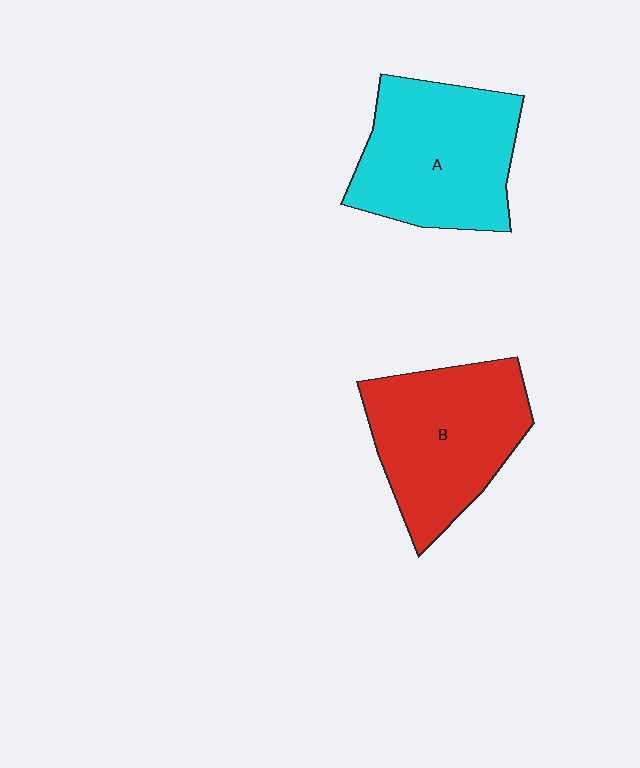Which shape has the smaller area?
Shape B (red).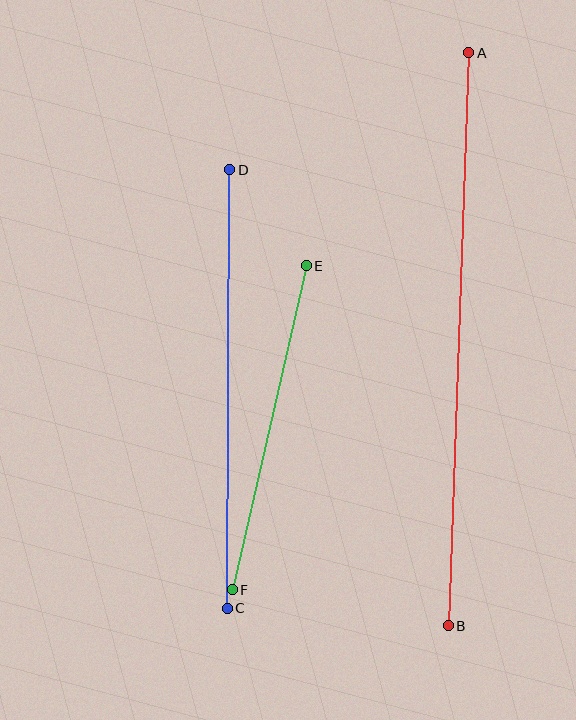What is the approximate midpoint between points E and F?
The midpoint is at approximately (269, 428) pixels.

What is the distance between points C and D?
The distance is approximately 438 pixels.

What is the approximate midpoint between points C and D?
The midpoint is at approximately (229, 389) pixels.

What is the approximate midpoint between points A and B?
The midpoint is at approximately (458, 339) pixels.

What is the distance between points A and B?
The distance is approximately 573 pixels.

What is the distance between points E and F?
The distance is approximately 332 pixels.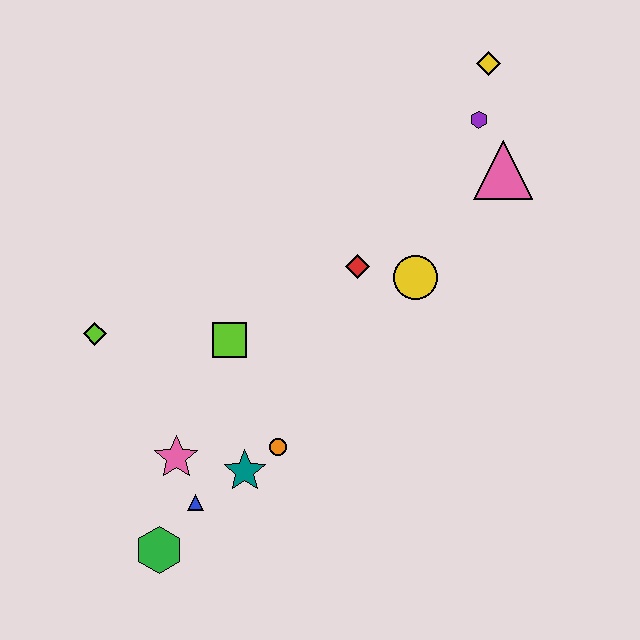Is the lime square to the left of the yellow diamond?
Yes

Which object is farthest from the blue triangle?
The yellow diamond is farthest from the blue triangle.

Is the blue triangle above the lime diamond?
No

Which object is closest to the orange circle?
The teal star is closest to the orange circle.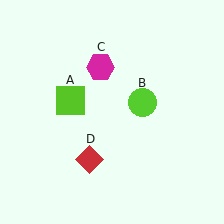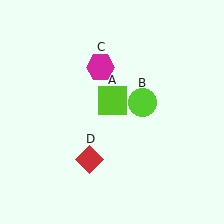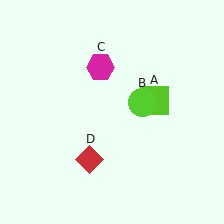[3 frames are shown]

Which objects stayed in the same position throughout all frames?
Lime circle (object B) and magenta hexagon (object C) and red diamond (object D) remained stationary.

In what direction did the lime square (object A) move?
The lime square (object A) moved right.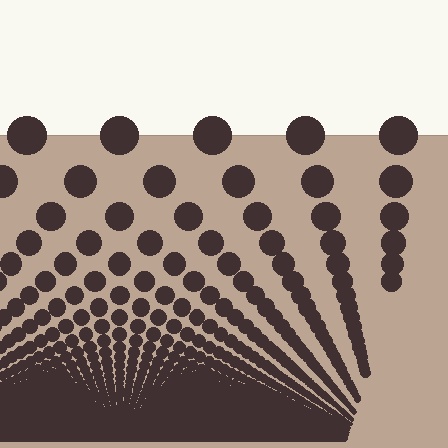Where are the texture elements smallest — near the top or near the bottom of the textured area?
Near the bottom.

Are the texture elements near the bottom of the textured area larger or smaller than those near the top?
Smaller. The gradient is inverted — elements near the bottom are smaller and denser.